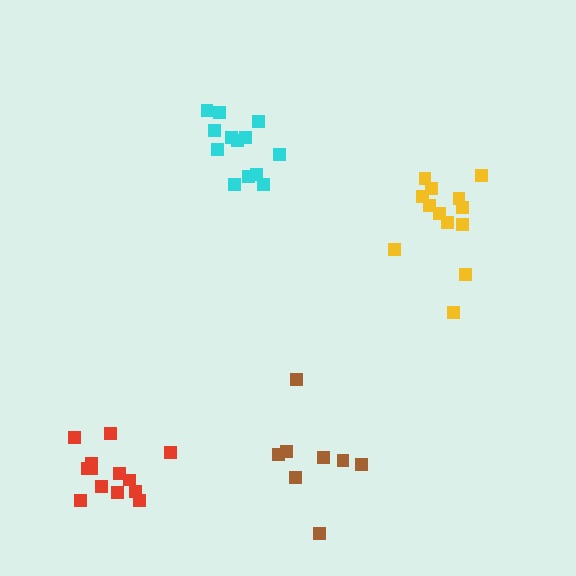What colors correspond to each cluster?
The clusters are colored: red, yellow, cyan, brown.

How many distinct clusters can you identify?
There are 4 distinct clusters.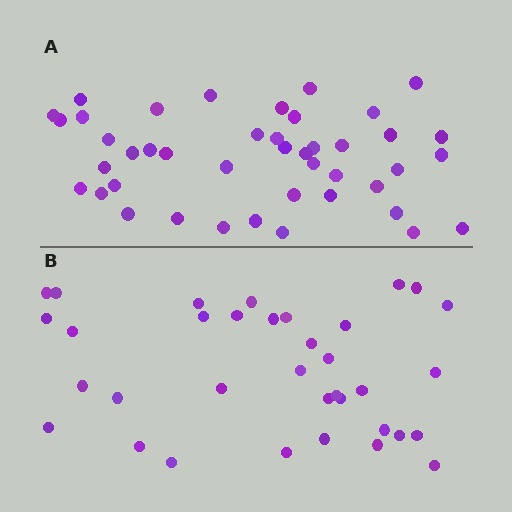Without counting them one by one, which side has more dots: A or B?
Region A (the top region) has more dots.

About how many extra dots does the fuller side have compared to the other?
Region A has roughly 8 or so more dots than region B.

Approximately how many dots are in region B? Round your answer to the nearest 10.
About 40 dots. (The exact count is 35, which rounds to 40.)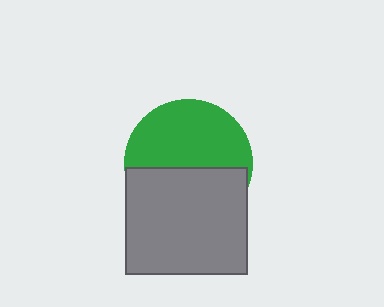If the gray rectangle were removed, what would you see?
You would see the complete green circle.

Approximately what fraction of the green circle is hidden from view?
Roughly 45% of the green circle is hidden behind the gray rectangle.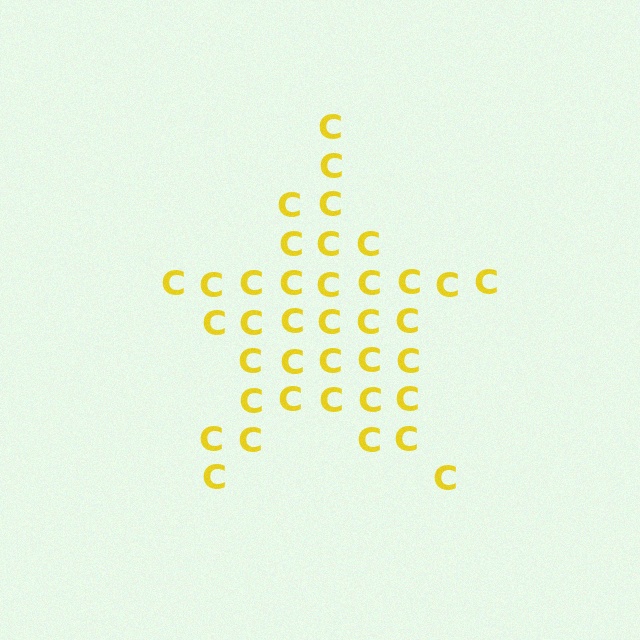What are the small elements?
The small elements are letter C's.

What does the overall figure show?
The overall figure shows a star.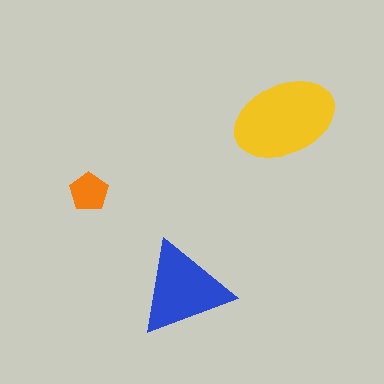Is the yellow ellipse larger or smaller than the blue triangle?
Larger.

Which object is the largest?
The yellow ellipse.